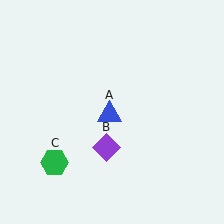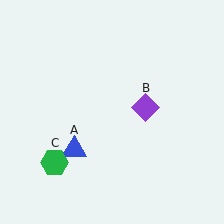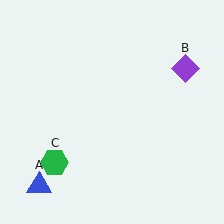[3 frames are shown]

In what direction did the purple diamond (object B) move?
The purple diamond (object B) moved up and to the right.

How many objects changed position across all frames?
2 objects changed position: blue triangle (object A), purple diamond (object B).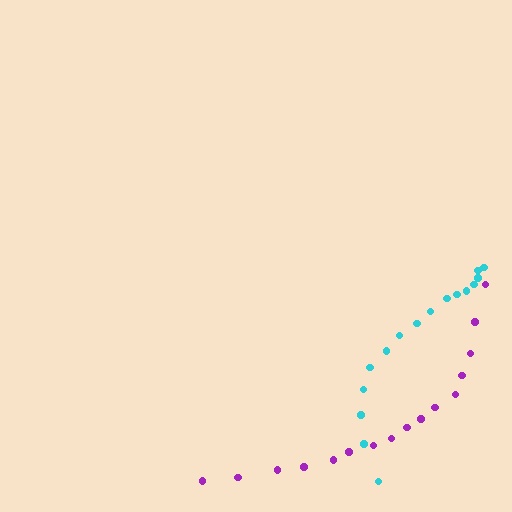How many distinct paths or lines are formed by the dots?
There are 2 distinct paths.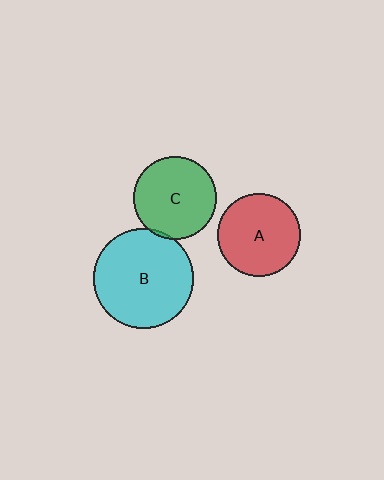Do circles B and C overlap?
Yes.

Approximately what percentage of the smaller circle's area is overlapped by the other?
Approximately 5%.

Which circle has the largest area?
Circle B (cyan).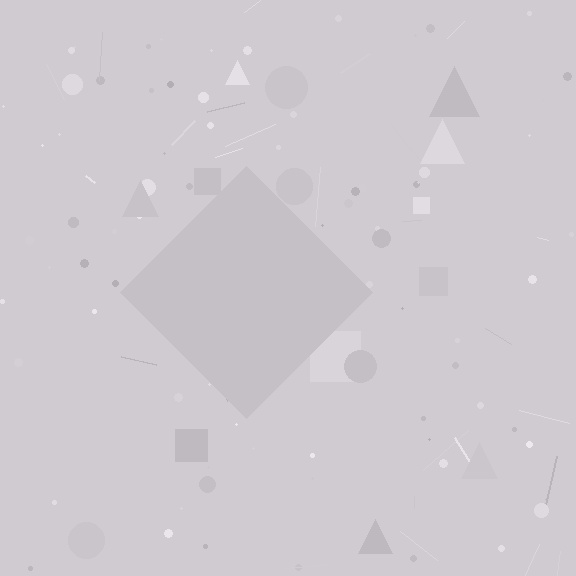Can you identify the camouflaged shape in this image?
The camouflaged shape is a diamond.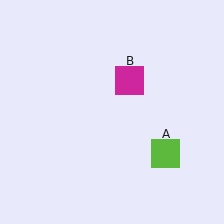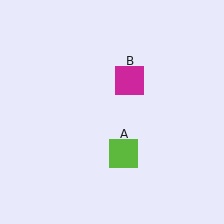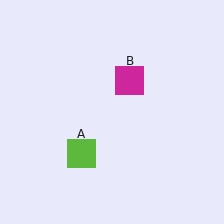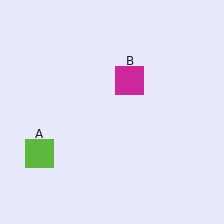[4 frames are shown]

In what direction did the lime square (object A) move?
The lime square (object A) moved left.